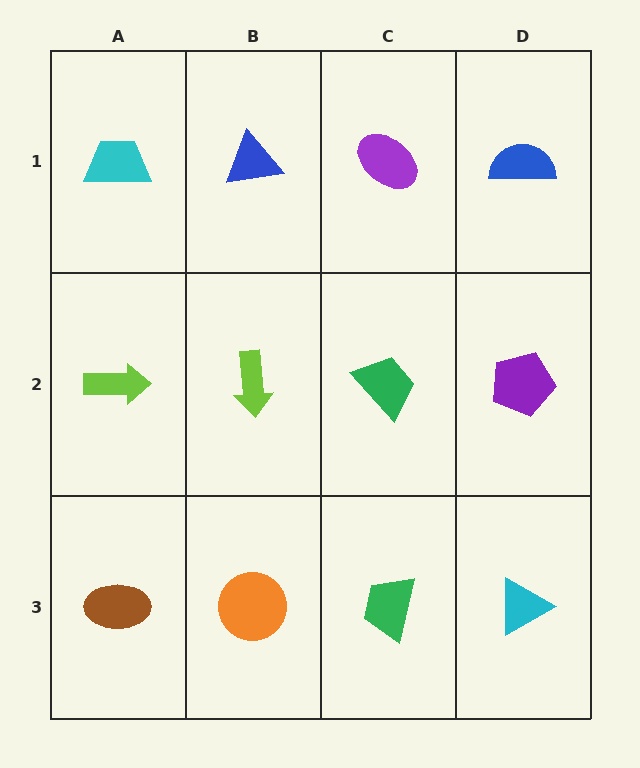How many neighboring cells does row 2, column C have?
4.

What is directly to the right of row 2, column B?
A green trapezoid.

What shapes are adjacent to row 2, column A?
A cyan trapezoid (row 1, column A), a brown ellipse (row 3, column A), a lime arrow (row 2, column B).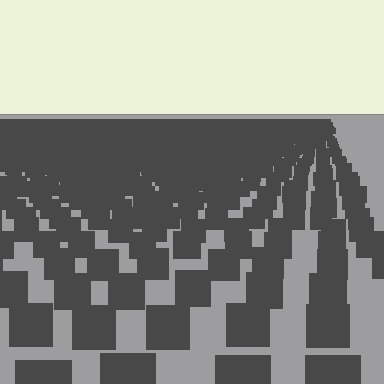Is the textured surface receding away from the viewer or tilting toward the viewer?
The surface is receding away from the viewer. Texture elements get smaller and denser toward the top.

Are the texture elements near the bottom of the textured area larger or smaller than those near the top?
Larger. Near the bottom, elements are closer to the viewer and appear at a bigger on-screen size.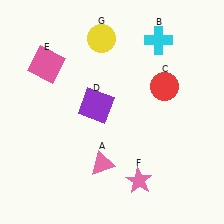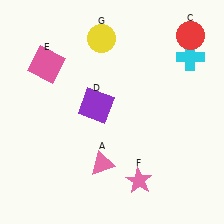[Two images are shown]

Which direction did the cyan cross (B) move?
The cyan cross (B) moved right.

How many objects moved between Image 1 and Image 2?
2 objects moved between the two images.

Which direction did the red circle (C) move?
The red circle (C) moved up.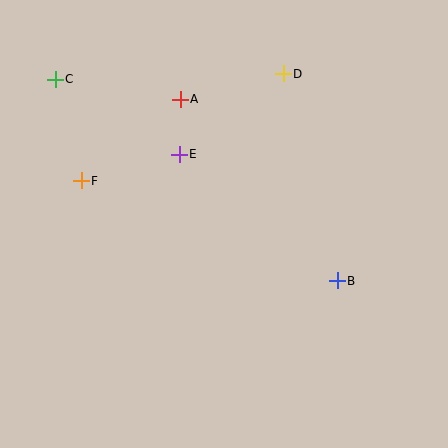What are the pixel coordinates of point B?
Point B is at (337, 281).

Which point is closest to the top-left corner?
Point C is closest to the top-left corner.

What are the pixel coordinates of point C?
Point C is at (55, 79).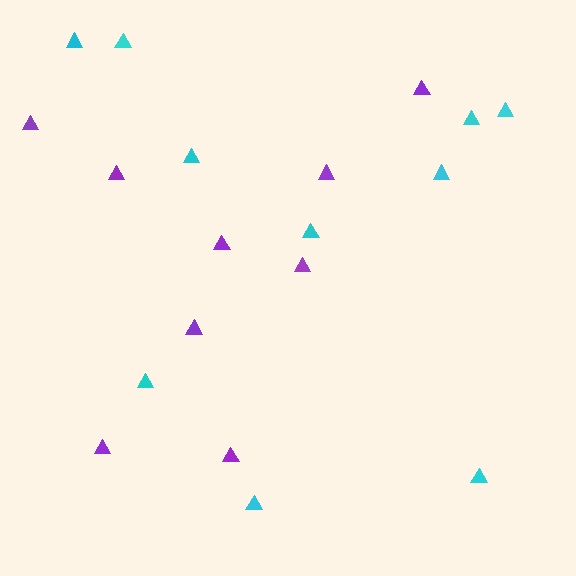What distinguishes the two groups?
There are 2 groups: one group of cyan triangles (10) and one group of purple triangles (9).